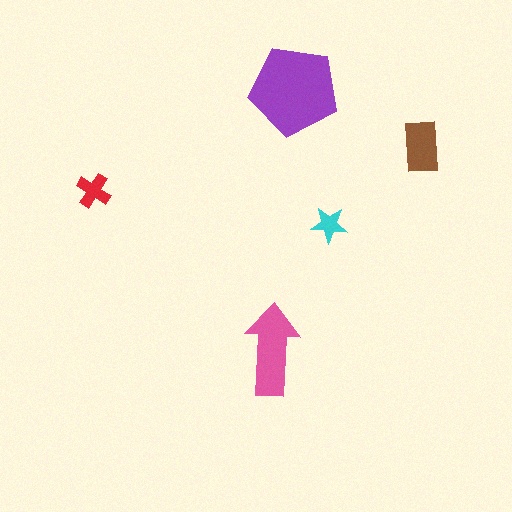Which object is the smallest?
The cyan star.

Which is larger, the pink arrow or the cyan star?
The pink arrow.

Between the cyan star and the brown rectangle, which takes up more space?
The brown rectangle.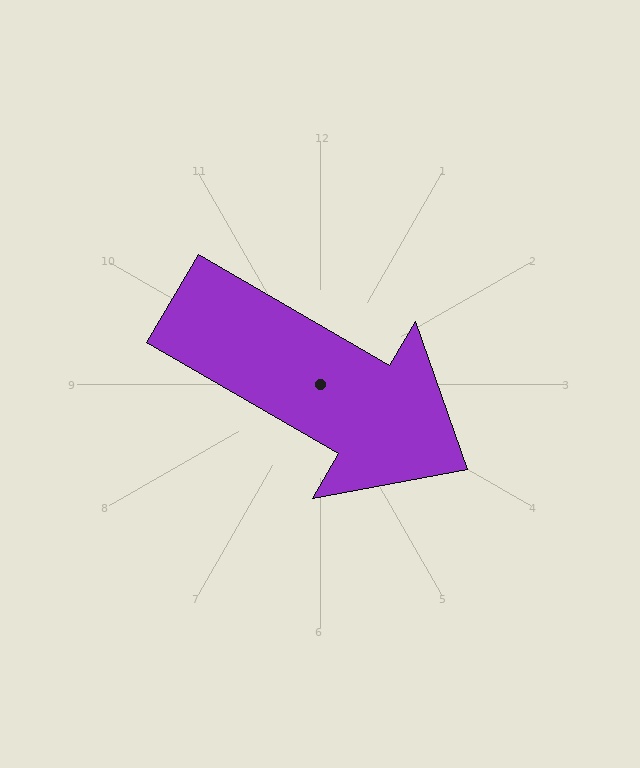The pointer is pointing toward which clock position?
Roughly 4 o'clock.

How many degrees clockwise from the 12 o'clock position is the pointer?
Approximately 120 degrees.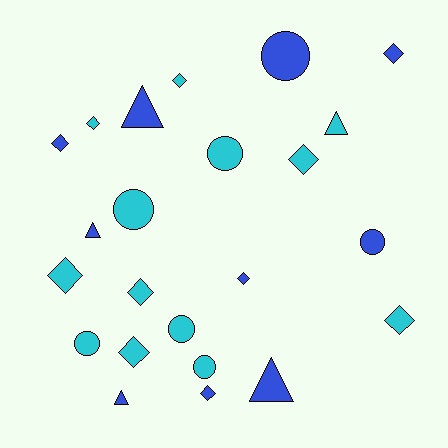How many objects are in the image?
There are 23 objects.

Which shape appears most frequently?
Diamond, with 11 objects.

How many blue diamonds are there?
There are 4 blue diamonds.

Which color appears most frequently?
Cyan, with 13 objects.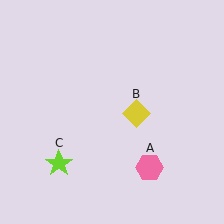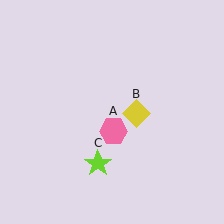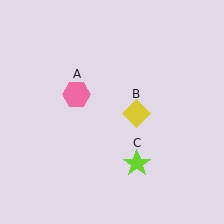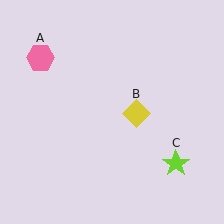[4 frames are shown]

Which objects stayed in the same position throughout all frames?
Yellow diamond (object B) remained stationary.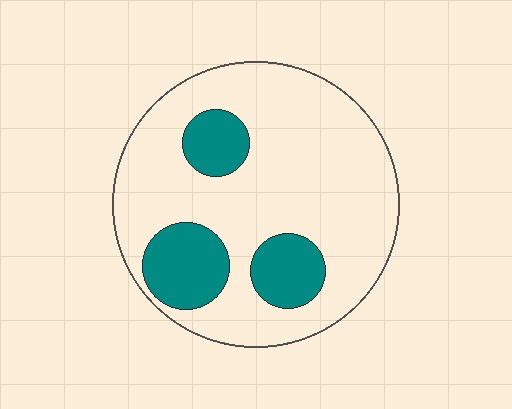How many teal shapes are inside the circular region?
3.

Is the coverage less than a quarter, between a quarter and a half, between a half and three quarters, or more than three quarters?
Less than a quarter.